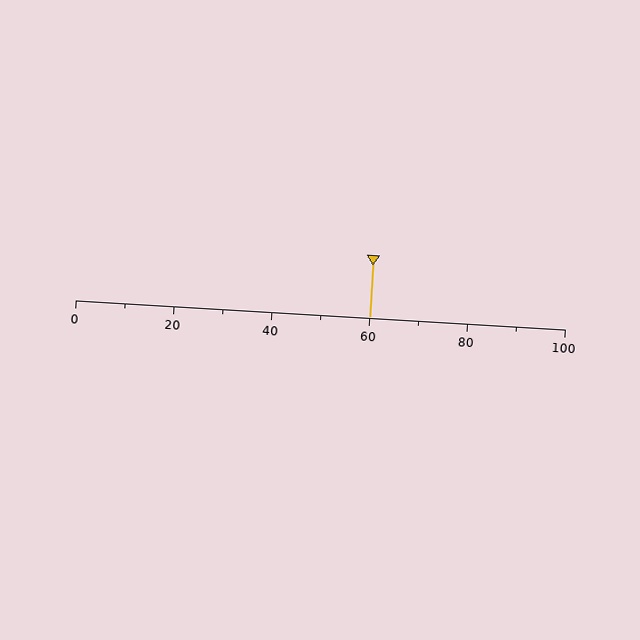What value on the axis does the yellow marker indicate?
The marker indicates approximately 60.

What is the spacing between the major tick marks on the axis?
The major ticks are spaced 20 apart.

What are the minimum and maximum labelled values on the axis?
The axis runs from 0 to 100.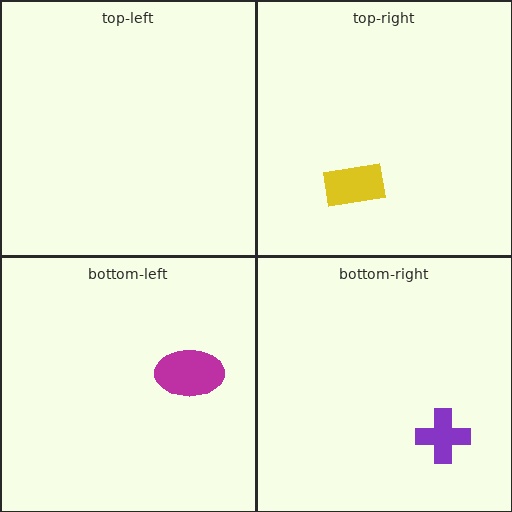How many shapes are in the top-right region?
1.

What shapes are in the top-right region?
The yellow rectangle.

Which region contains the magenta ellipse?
The bottom-left region.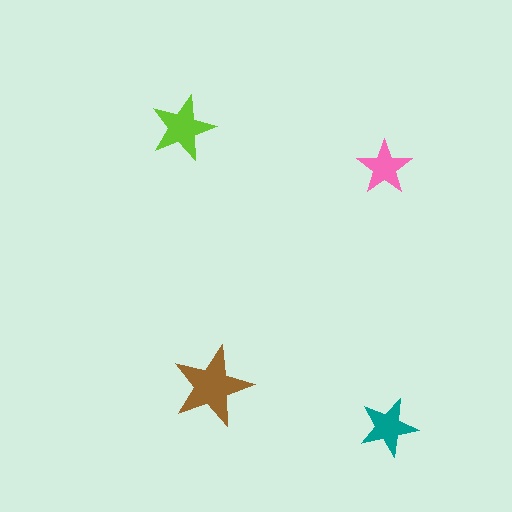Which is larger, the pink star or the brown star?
The brown one.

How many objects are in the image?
There are 4 objects in the image.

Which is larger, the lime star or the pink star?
The lime one.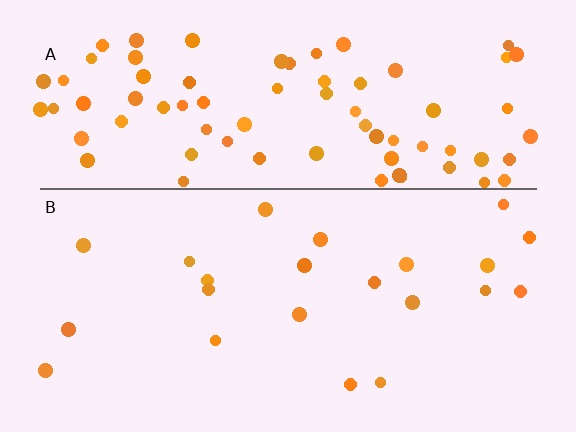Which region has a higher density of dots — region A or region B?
A (the top).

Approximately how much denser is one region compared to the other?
Approximately 3.7× — region A over region B.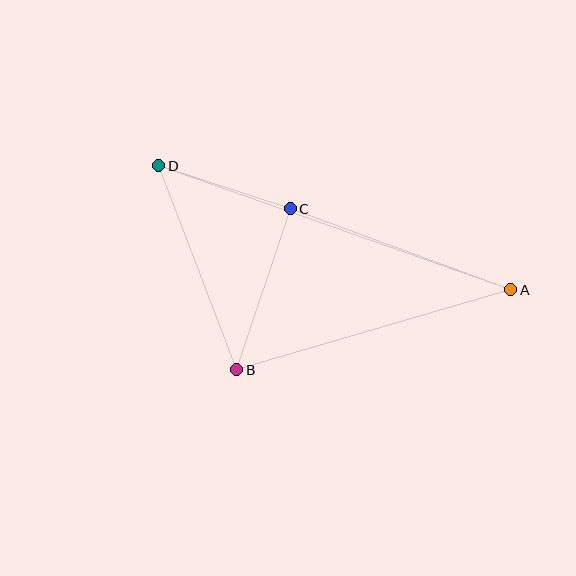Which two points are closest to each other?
Points C and D are closest to each other.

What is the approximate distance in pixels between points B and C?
The distance between B and C is approximately 170 pixels.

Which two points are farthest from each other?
Points A and D are farthest from each other.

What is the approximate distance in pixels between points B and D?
The distance between B and D is approximately 219 pixels.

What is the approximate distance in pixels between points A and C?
The distance between A and C is approximately 235 pixels.